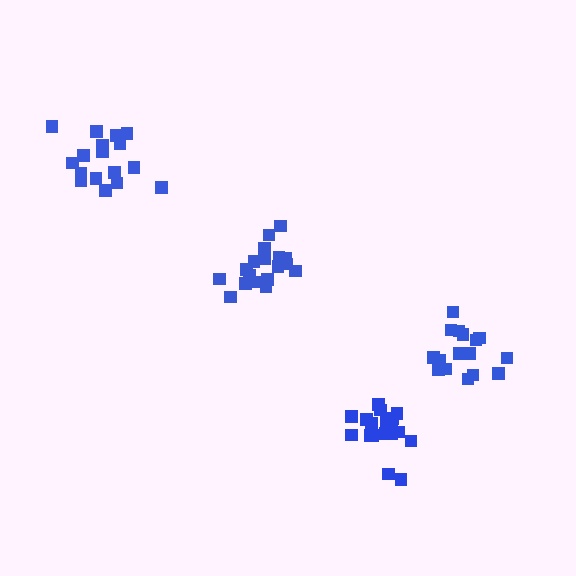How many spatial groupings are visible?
There are 4 spatial groupings.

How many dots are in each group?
Group 1: 16 dots, Group 2: 17 dots, Group 3: 18 dots, Group 4: 19 dots (70 total).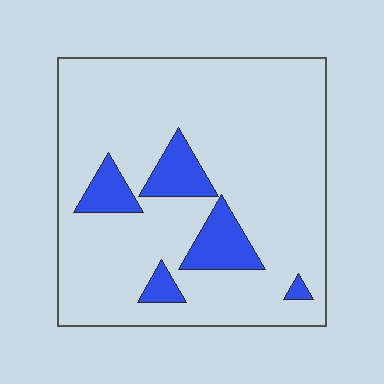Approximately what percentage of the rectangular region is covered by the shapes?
Approximately 15%.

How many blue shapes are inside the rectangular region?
5.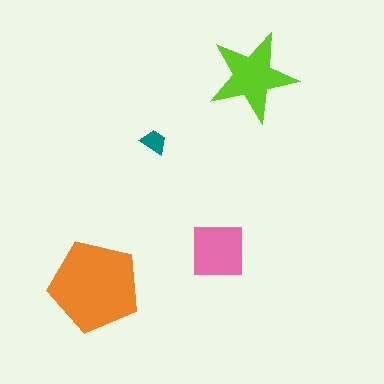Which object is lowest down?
The orange pentagon is bottommost.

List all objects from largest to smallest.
The orange pentagon, the lime star, the pink square, the teal trapezoid.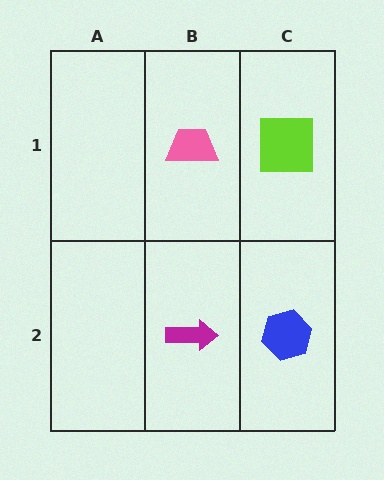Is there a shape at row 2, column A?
No, that cell is empty.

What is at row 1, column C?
A lime square.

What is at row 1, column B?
A pink trapezoid.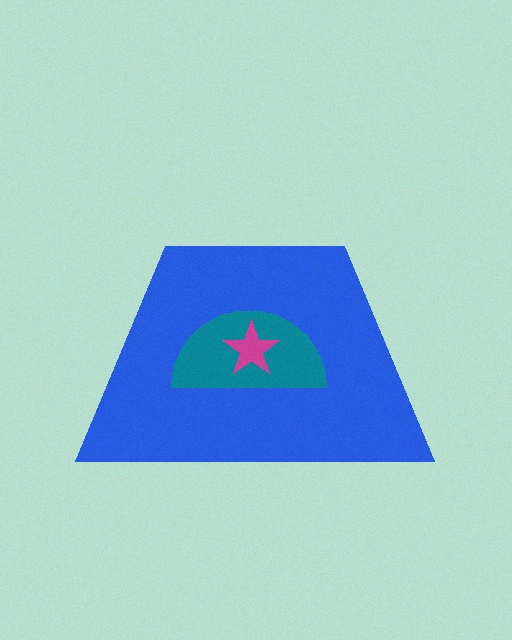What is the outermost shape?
The blue trapezoid.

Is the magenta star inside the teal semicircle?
Yes.